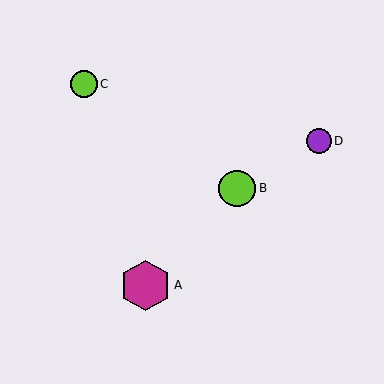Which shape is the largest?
The magenta hexagon (labeled A) is the largest.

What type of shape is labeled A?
Shape A is a magenta hexagon.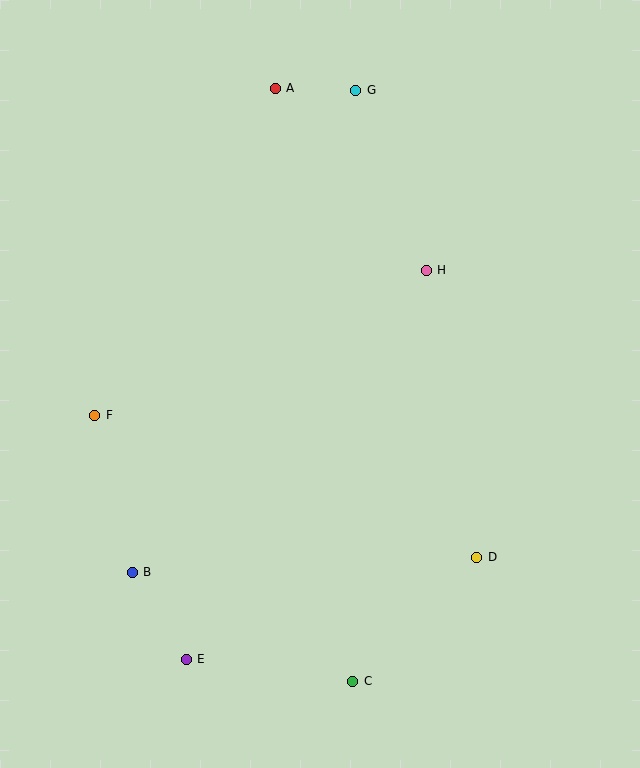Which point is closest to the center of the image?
Point H at (426, 270) is closest to the center.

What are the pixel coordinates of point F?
Point F is at (95, 415).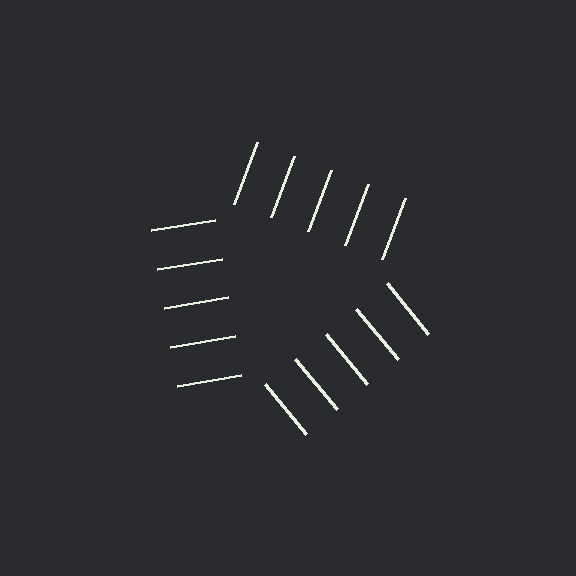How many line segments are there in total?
15 — 5 along each of the 3 edges.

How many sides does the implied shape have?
3 sides — the line-ends trace a triangle.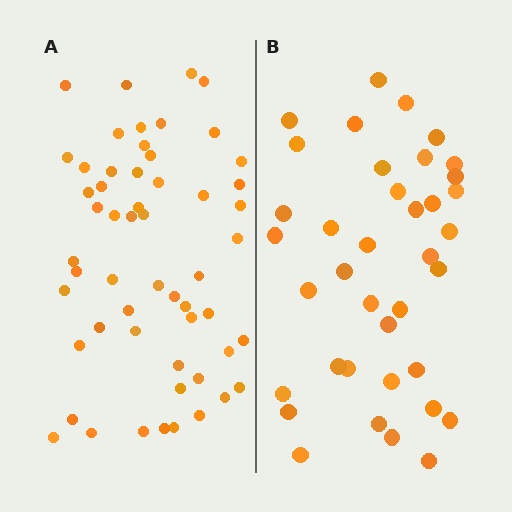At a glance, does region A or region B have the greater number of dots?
Region A (the left region) has more dots.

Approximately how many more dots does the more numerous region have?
Region A has approximately 15 more dots than region B.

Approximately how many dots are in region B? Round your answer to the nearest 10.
About 40 dots. (The exact count is 38, which rounds to 40.)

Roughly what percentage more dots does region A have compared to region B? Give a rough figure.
About 45% more.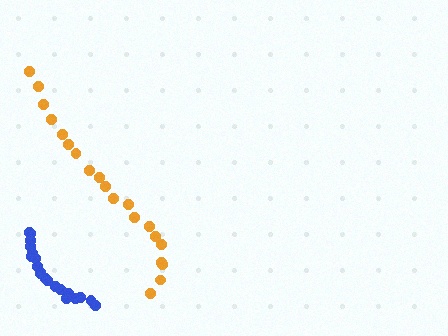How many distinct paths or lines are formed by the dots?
There are 2 distinct paths.